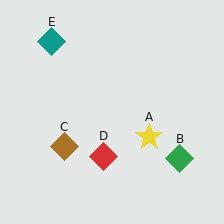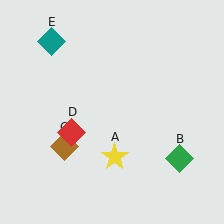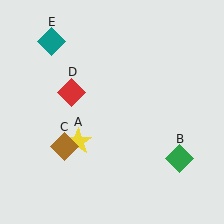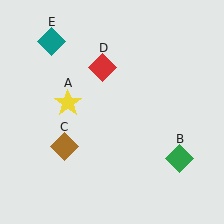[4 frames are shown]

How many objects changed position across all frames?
2 objects changed position: yellow star (object A), red diamond (object D).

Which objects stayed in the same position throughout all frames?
Green diamond (object B) and brown diamond (object C) and teal diamond (object E) remained stationary.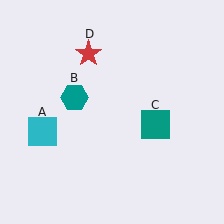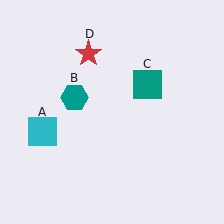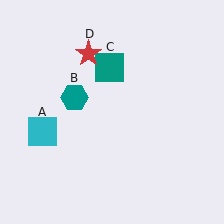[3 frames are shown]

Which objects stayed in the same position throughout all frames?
Cyan square (object A) and teal hexagon (object B) and red star (object D) remained stationary.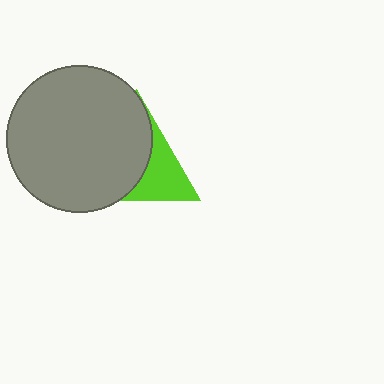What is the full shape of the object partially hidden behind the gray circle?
The partially hidden object is a lime triangle.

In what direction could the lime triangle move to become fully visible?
The lime triangle could move right. That would shift it out from behind the gray circle entirely.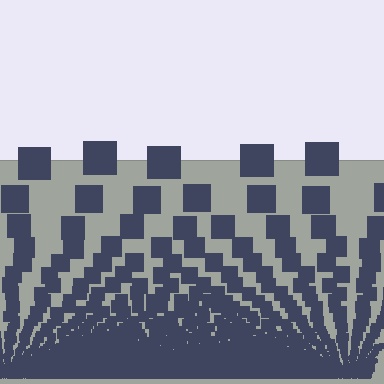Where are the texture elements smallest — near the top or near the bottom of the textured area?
Near the bottom.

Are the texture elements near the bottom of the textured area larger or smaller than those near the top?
Smaller. The gradient is inverted — elements near the bottom are smaller and denser.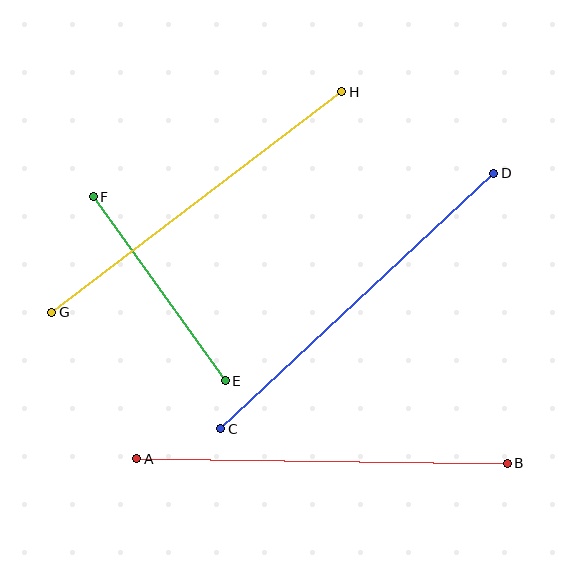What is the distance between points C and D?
The distance is approximately 374 pixels.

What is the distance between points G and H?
The distance is approximately 364 pixels.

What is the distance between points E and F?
The distance is approximately 226 pixels.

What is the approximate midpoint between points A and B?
The midpoint is at approximately (322, 461) pixels.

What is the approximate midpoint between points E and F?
The midpoint is at approximately (159, 289) pixels.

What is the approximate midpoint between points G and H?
The midpoint is at approximately (197, 202) pixels.